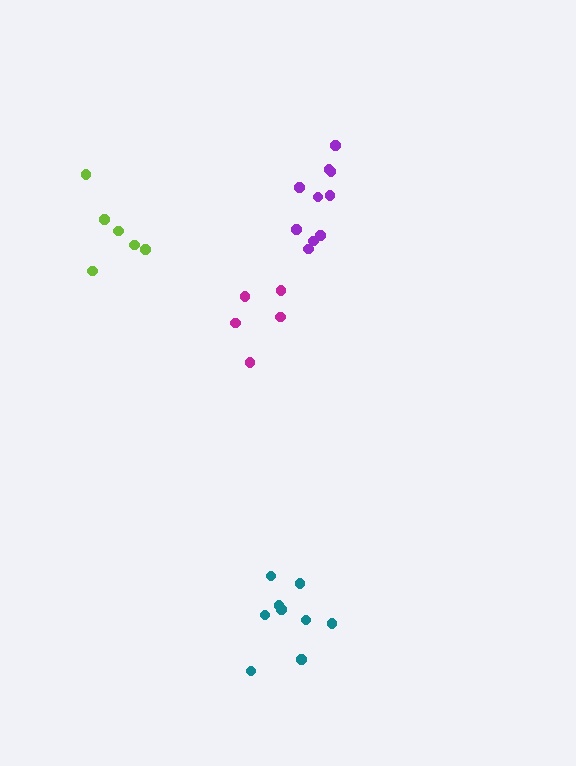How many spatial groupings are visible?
There are 4 spatial groupings.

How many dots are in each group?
Group 1: 5 dots, Group 2: 9 dots, Group 3: 10 dots, Group 4: 6 dots (30 total).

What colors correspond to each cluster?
The clusters are colored: magenta, teal, purple, lime.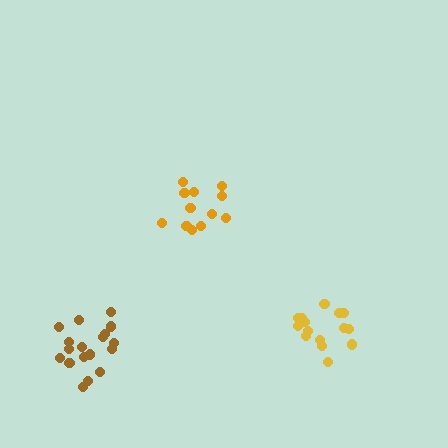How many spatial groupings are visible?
There are 3 spatial groupings.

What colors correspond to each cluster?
The clusters are colored: brown, orange, yellow.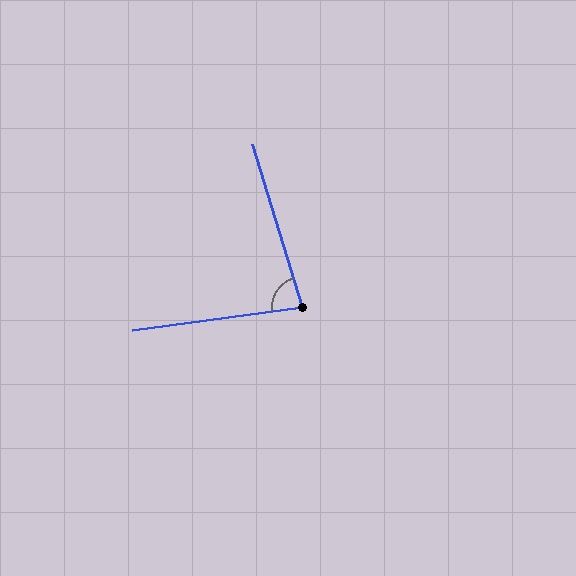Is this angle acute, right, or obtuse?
It is acute.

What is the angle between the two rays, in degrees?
Approximately 81 degrees.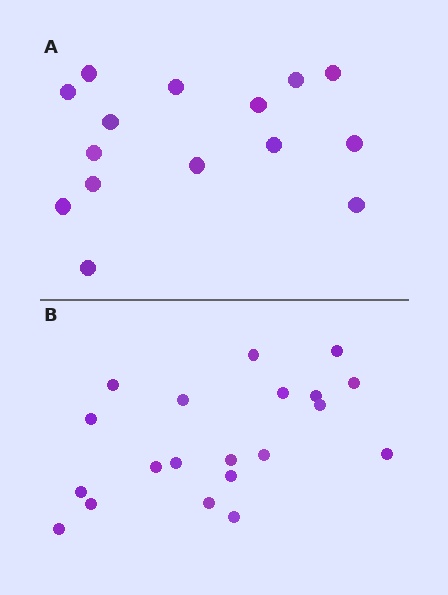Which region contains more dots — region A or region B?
Region B (the bottom region) has more dots.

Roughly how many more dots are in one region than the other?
Region B has about 5 more dots than region A.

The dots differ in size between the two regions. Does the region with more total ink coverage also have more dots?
No. Region A has more total ink coverage because its dots are larger, but region B actually contains more individual dots. Total area can be misleading — the number of items is what matters here.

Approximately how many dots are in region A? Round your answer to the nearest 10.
About 20 dots. (The exact count is 15, which rounds to 20.)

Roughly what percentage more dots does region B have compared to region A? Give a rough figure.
About 35% more.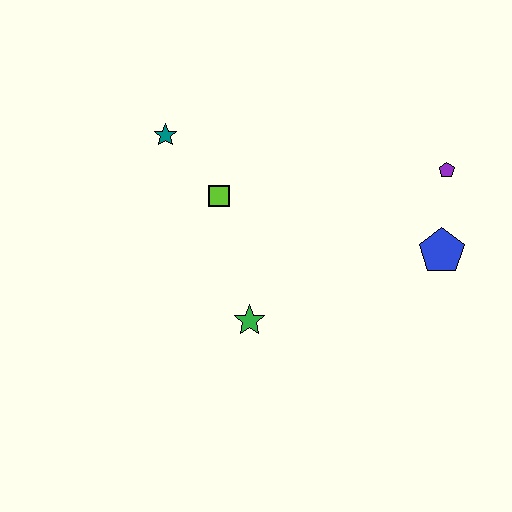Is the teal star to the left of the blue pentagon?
Yes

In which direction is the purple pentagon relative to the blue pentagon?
The purple pentagon is above the blue pentagon.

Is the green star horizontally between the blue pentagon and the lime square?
Yes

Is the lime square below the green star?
No